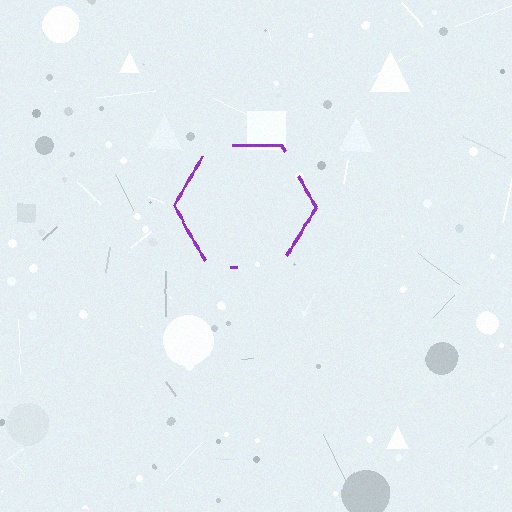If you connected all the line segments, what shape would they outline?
They would outline a hexagon.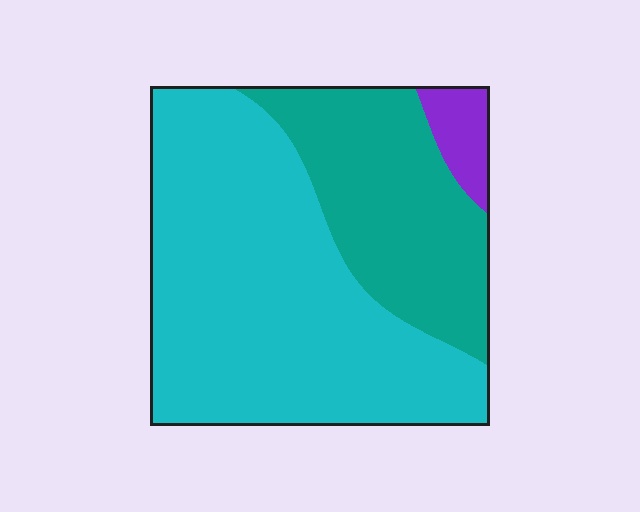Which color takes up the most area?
Cyan, at roughly 65%.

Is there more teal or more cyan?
Cyan.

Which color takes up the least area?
Purple, at roughly 5%.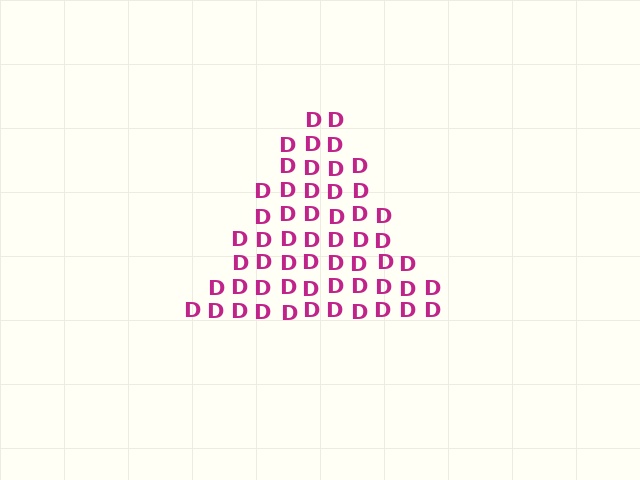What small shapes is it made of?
It is made of small letter D's.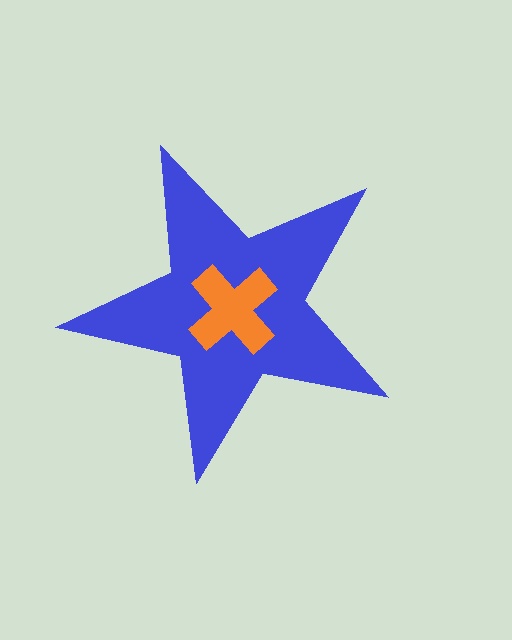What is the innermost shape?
The orange cross.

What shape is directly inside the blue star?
The orange cross.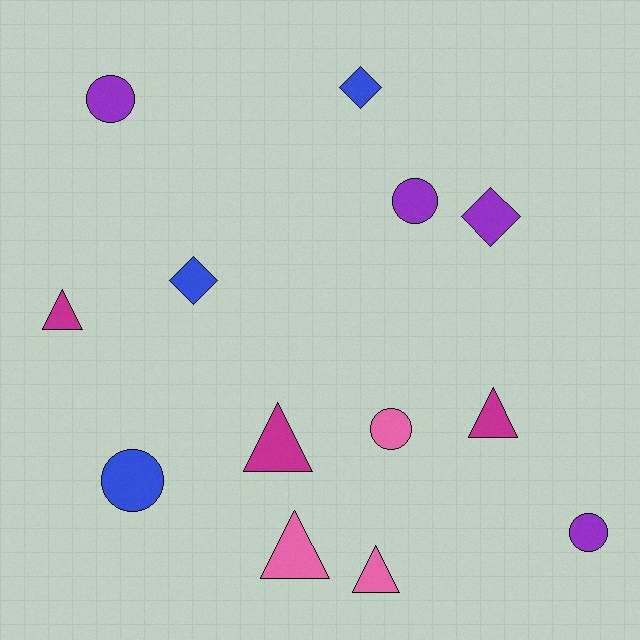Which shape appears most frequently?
Circle, with 5 objects.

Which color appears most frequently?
Purple, with 4 objects.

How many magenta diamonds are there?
There are no magenta diamonds.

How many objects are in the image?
There are 13 objects.